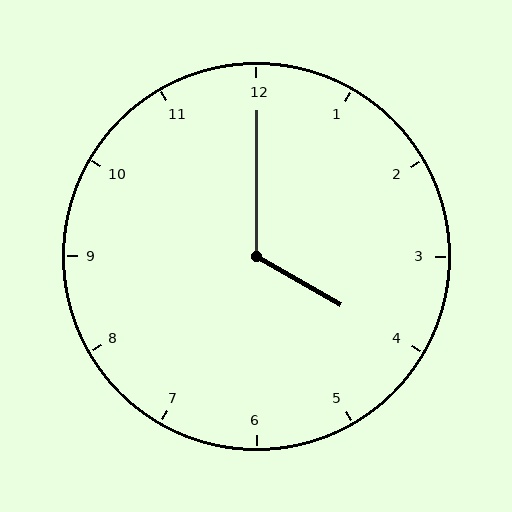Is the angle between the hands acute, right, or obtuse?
It is obtuse.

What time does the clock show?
4:00.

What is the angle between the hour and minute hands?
Approximately 120 degrees.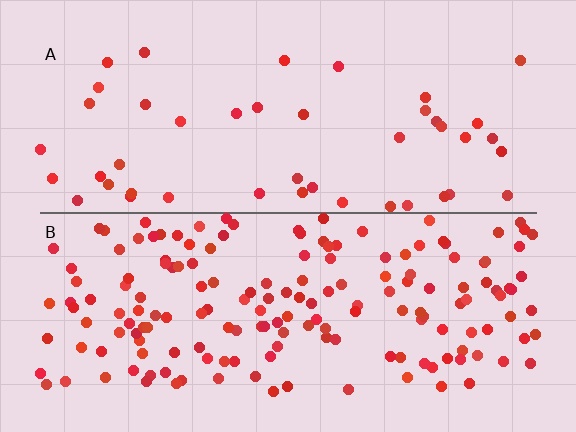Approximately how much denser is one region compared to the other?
Approximately 3.8× — region B over region A.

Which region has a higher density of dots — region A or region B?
B (the bottom).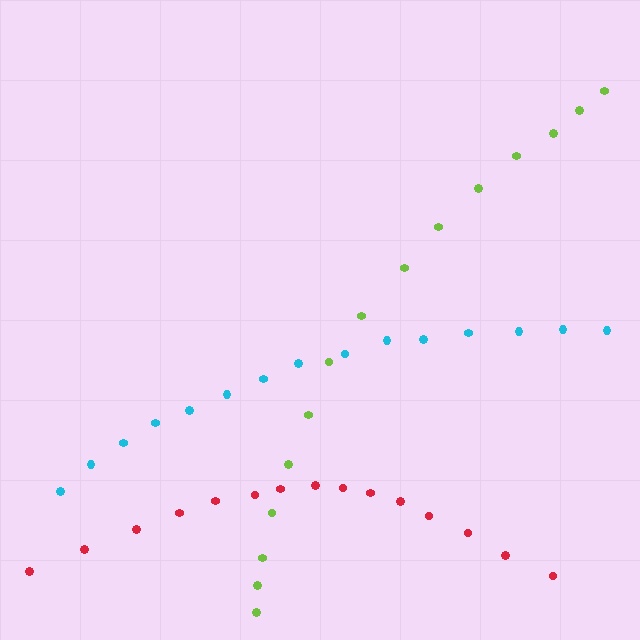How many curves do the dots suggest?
There are 3 distinct paths.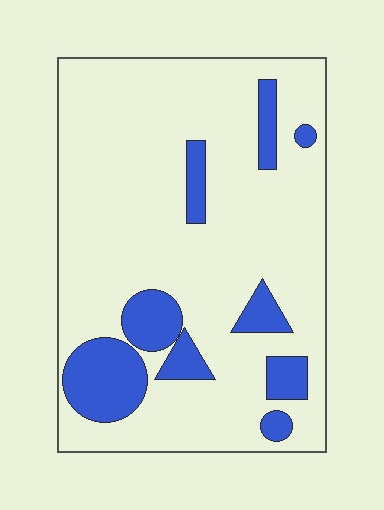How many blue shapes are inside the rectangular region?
9.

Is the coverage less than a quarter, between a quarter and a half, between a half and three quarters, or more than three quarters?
Less than a quarter.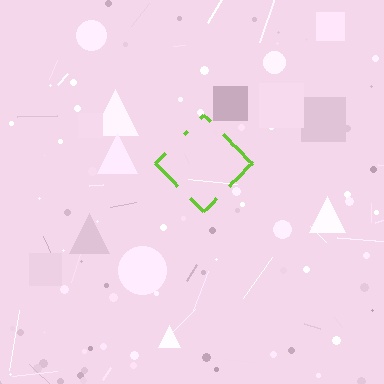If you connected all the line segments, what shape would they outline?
They would outline a diamond.